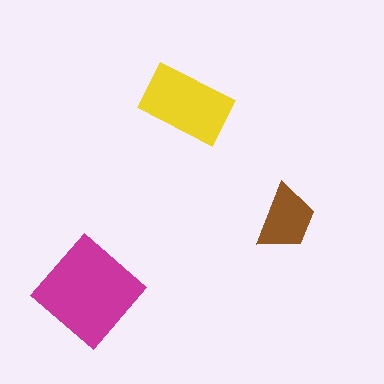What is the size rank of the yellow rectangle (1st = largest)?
2nd.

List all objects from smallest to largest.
The brown trapezoid, the yellow rectangle, the magenta diamond.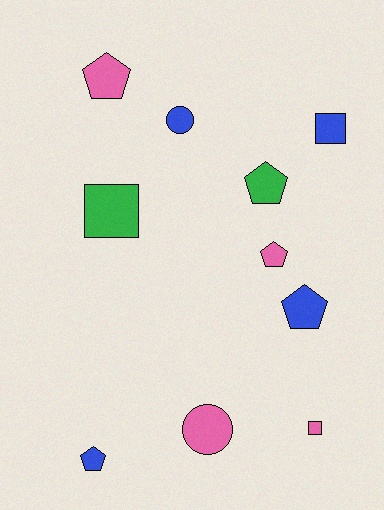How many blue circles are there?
There is 1 blue circle.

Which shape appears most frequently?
Pentagon, with 5 objects.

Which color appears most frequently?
Blue, with 4 objects.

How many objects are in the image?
There are 10 objects.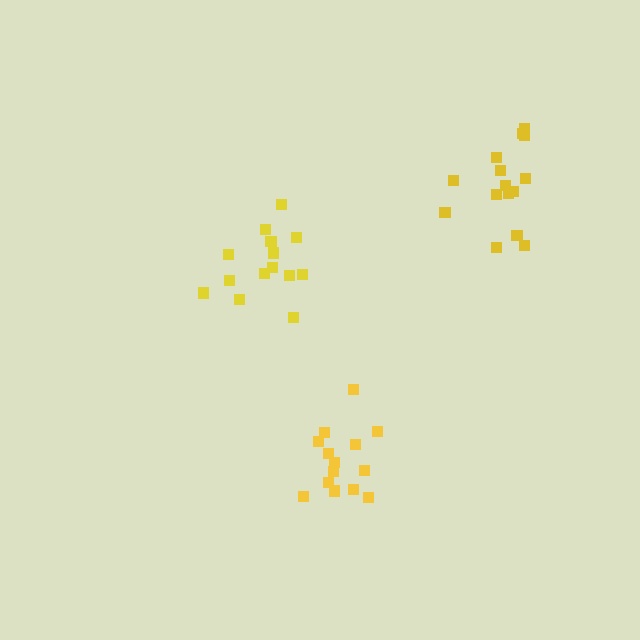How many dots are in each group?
Group 1: 14 dots, Group 2: 14 dots, Group 3: 15 dots (43 total).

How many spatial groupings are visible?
There are 3 spatial groupings.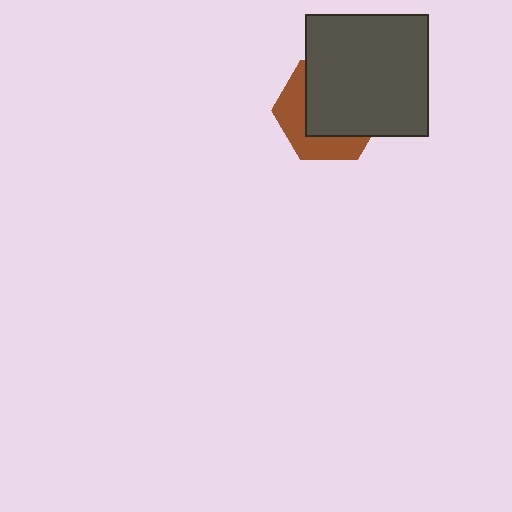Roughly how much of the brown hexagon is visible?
A small part of it is visible (roughly 38%).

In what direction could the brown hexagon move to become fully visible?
The brown hexagon could move toward the lower-left. That would shift it out from behind the dark gray square entirely.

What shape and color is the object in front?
The object in front is a dark gray square.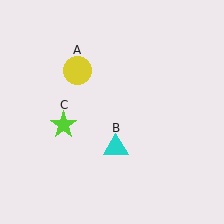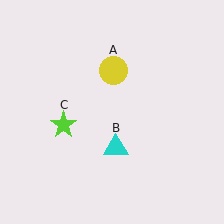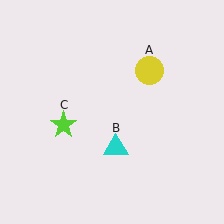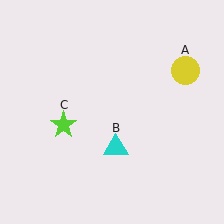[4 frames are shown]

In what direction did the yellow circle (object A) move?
The yellow circle (object A) moved right.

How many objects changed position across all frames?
1 object changed position: yellow circle (object A).